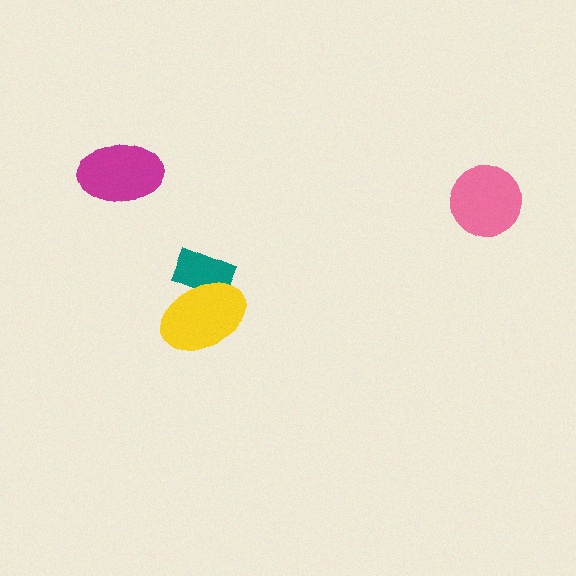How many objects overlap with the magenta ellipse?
0 objects overlap with the magenta ellipse.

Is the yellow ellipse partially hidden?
No, no other shape covers it.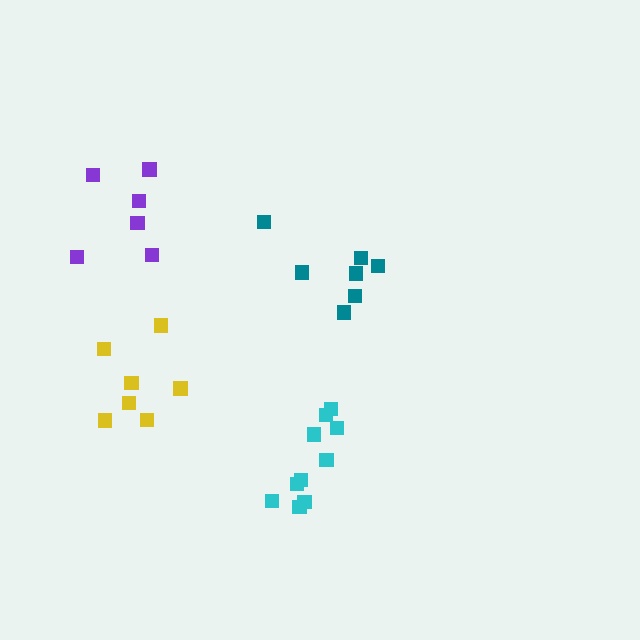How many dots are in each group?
Group 1: 7 dots, Group 2: 6 dots, Group 3: 7 dots, Group 4: 10 dots (30 total).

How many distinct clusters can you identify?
There are 4 distinct clusters.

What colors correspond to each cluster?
The clusters are colored: teal, purple, yellow, cyan.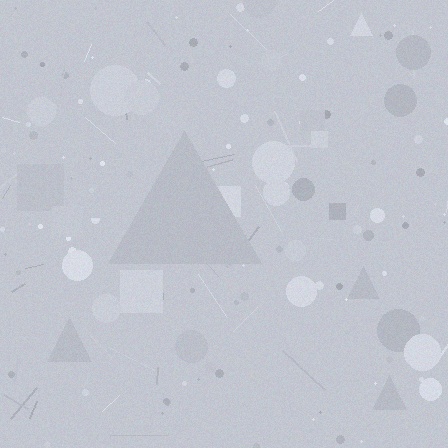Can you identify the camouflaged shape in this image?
The camouflaged shape is a triangle.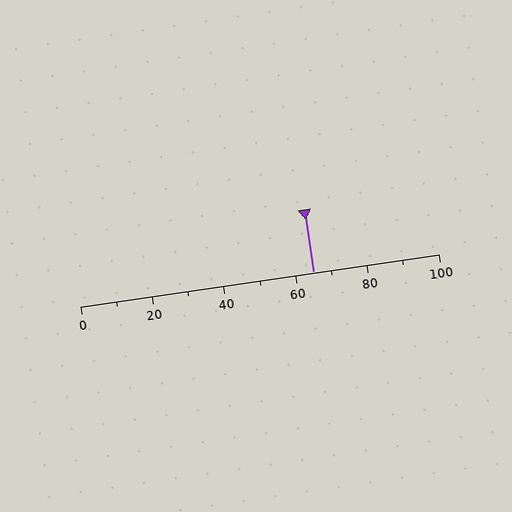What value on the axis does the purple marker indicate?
The marker indicates approximately 65.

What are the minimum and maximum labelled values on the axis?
The axis runs from 0 to 100.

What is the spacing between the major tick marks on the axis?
The major ticks are spaced 20 apart.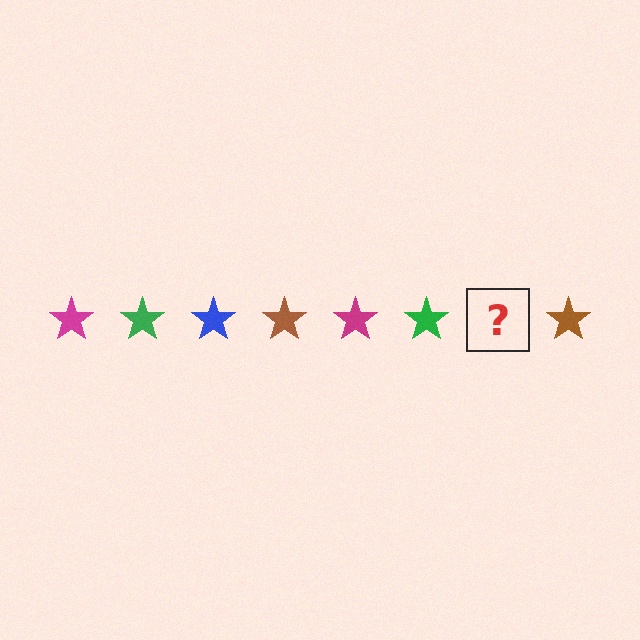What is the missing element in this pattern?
The missing element is a blue star.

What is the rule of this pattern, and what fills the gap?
The rule is that the pattern cycles through magenta, green, blue, brown stars. The gap should be filled with a blue star.